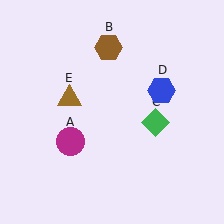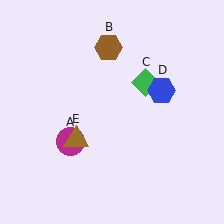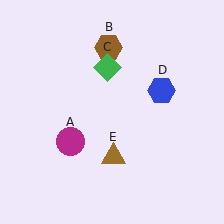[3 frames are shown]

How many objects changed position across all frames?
2 objects changed position: green diamond (object C), brown triangle (object E).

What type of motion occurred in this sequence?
The green diamond (object C), brown triangle (object E) rotated counterclockwise around the center of the scene.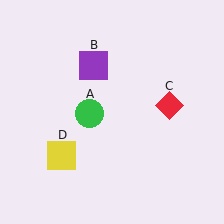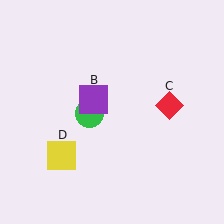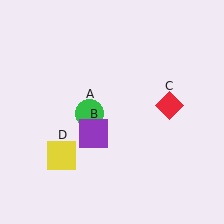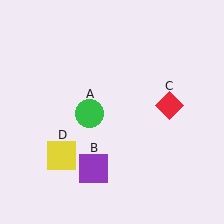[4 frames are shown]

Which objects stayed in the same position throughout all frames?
Green circle (object A) and red diamond (object C) and yellow square (object D) remained stationary.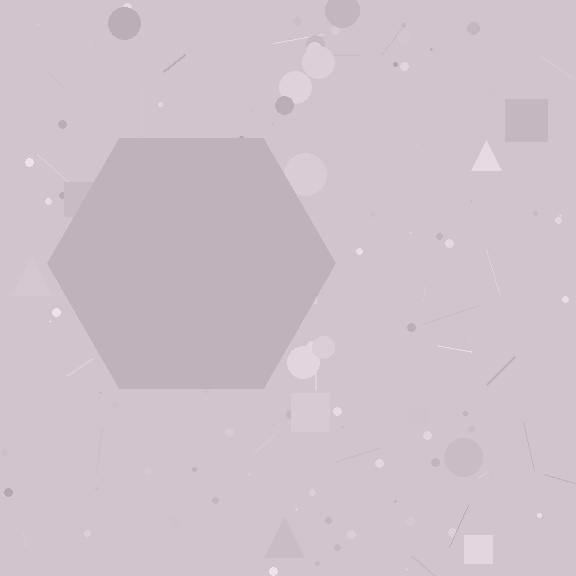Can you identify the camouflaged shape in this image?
The camouflaged shape is a hexagon.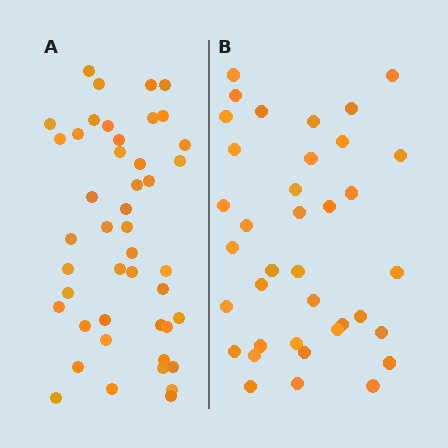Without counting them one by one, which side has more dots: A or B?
Region A (the left region) has more dots.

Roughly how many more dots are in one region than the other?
Region A has roughly 8 or so more dots than region B.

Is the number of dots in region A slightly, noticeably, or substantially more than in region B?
Region A has only slightly more — the two regions are fairly close. The ratio is roughly 1.2 to 1.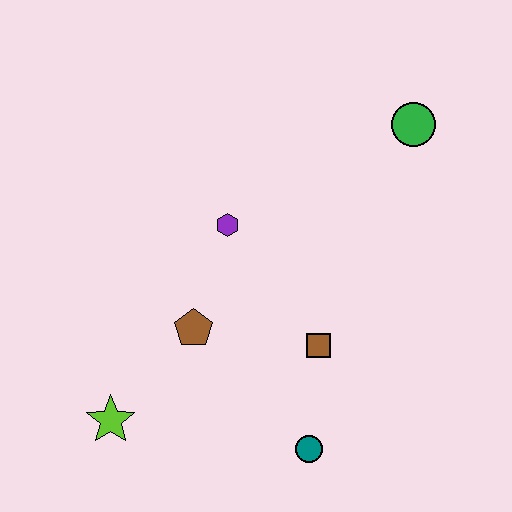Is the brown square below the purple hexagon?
Yes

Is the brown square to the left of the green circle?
Yes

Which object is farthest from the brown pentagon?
The green circle is farthest from the brown pentagon.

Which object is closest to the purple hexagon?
The brown pentagon is closest to the purple hexagon.